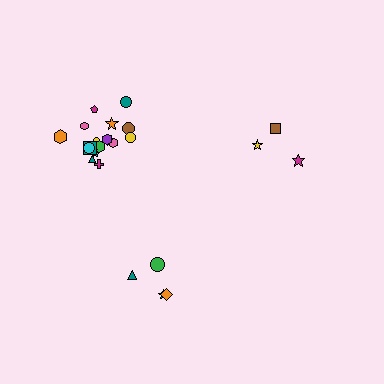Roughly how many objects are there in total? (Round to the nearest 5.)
Roughly 25 objects in total.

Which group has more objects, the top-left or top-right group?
The top-left group.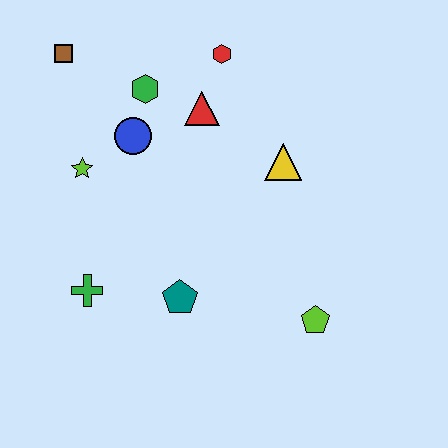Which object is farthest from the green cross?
The red hexagon is farthest from the green cross.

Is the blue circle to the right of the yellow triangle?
No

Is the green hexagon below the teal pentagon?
No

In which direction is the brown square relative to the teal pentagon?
The brown square is above the teal pentagon.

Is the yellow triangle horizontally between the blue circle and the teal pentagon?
No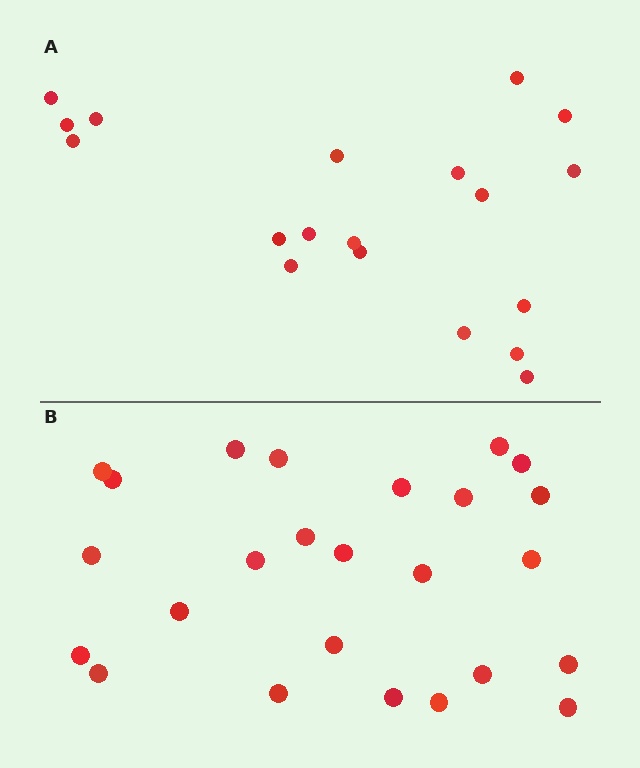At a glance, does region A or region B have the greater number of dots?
Region B (the bottom region) has more dots.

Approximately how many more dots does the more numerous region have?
Region B has about 6 more dots than region A.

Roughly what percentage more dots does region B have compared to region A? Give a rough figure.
About 30% more.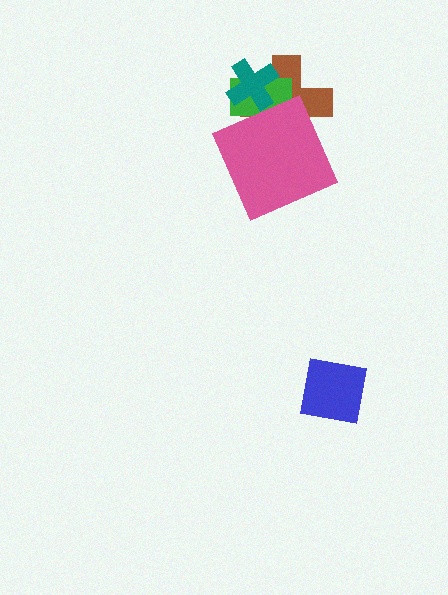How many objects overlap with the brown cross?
3 objects overlap with the brown cross.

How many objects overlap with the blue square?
0 objects overlap with the blue square.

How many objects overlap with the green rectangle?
3 objects overlap with the green rectangle.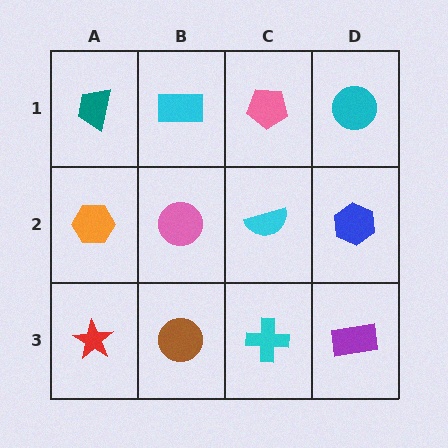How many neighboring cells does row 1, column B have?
3.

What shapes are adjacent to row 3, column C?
A cyan semicircle (row 2, column C), a brown circle (row 3, column B), a purple rectangle (row 3, column D).